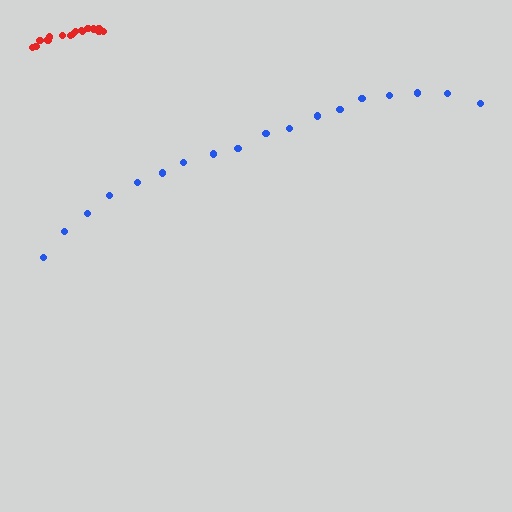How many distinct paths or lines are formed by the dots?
There are 2 distinct paths.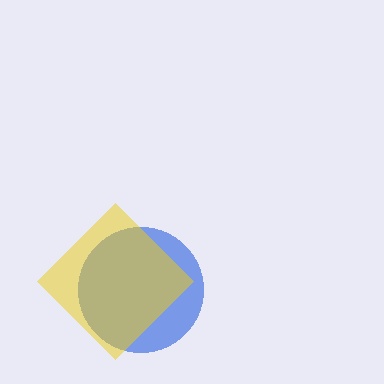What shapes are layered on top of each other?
The layered shapes are: a blue circle, a yellow diamond.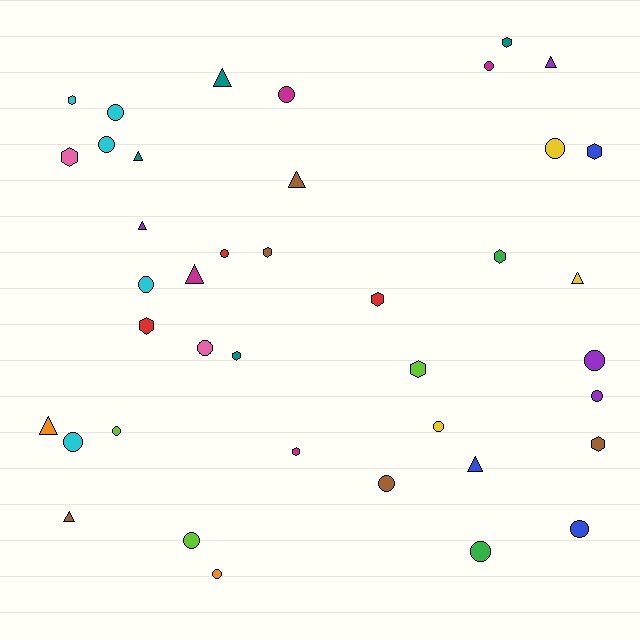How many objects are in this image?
There are 40 objects.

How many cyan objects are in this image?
There are 5 cyan objects.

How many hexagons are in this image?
There are 12 hexagons.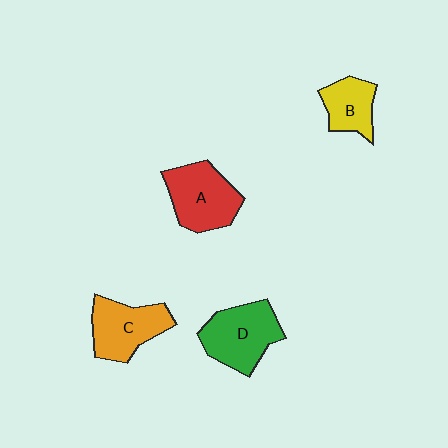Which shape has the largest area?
Shape D (green).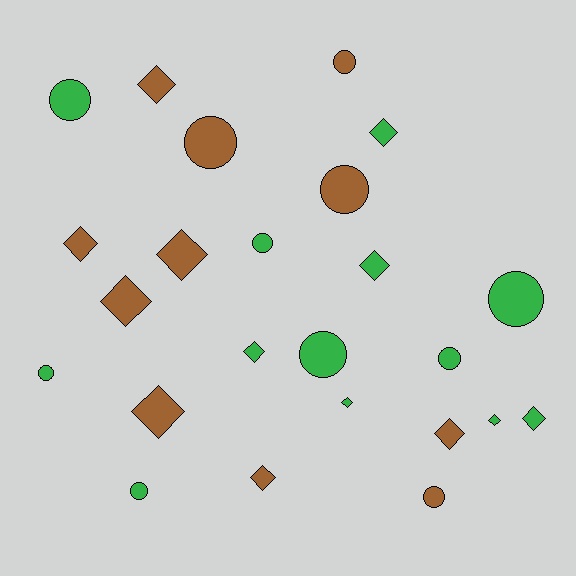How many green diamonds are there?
There are 6 green diamonds.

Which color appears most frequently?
Green, with 13 objects.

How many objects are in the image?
There are 24 objects.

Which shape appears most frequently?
Diamond, with 13 objects.